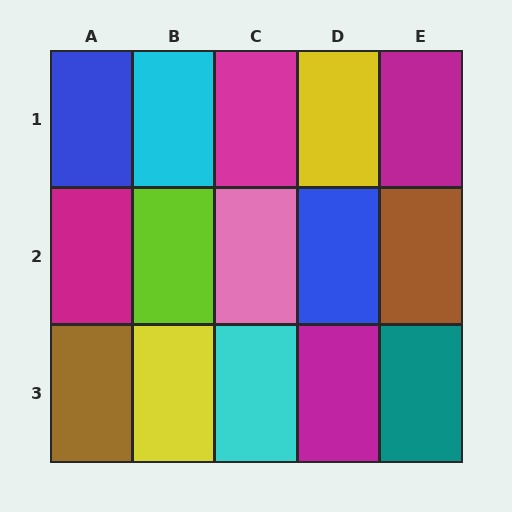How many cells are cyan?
2 cells are cyan.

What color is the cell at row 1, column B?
Cyan.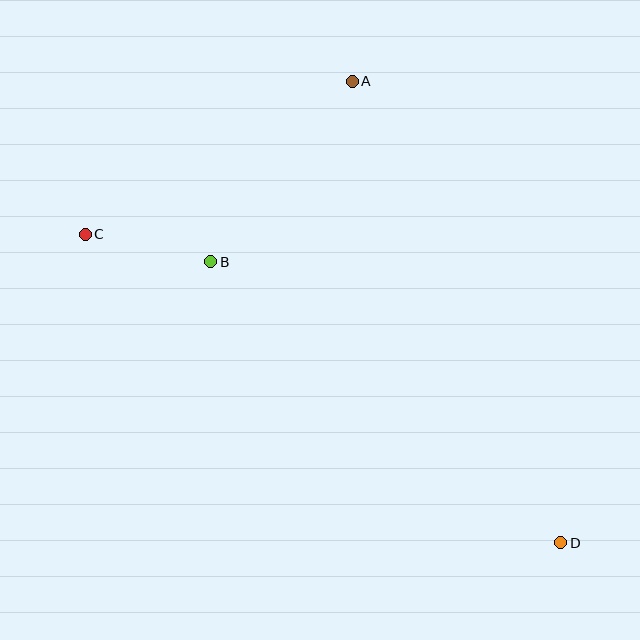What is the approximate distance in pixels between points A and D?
The distance between A and D is approximately 507 pixels.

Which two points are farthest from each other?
Points C and D are farthest from each other.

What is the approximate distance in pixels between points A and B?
The distance between A and B is approximately 229 pixels.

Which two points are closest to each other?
Points B and C are closest to each other.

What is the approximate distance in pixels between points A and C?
The distance between A and C is approximately 308 pixels.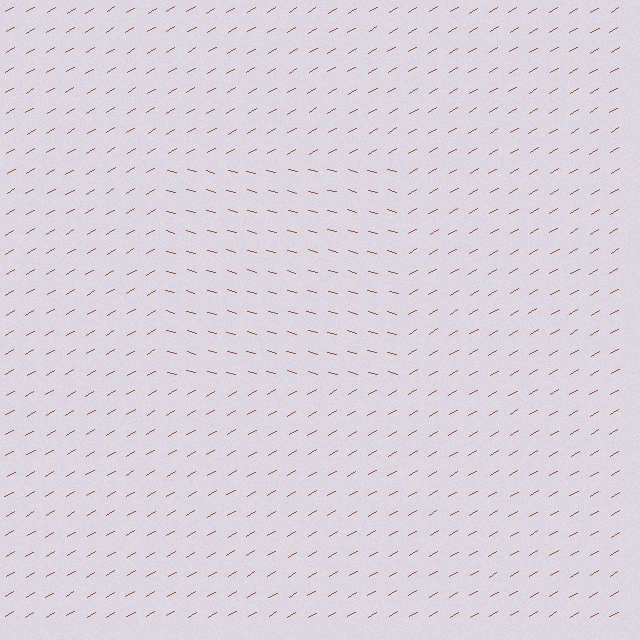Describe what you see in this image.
The image is filled with small brown line segments. A rectangle region in the image has lines oriented differently from the surrounding lines, creating a visible texture boundary.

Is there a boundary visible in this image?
Yes, there is a texture boundary formed by a change in line orientation.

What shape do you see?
I see a rectangle.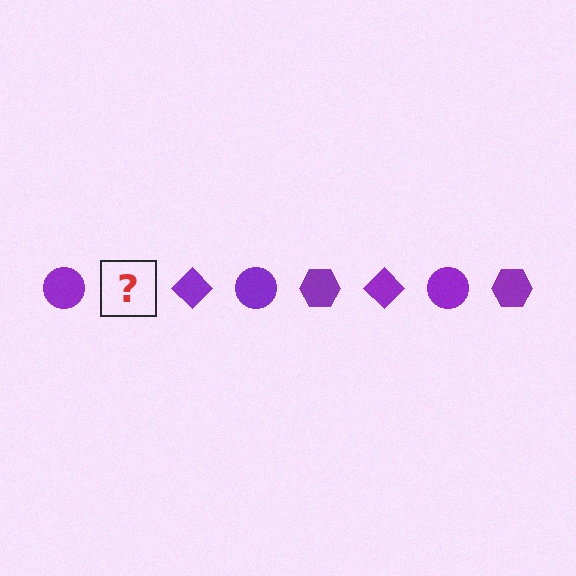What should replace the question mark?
The question mark should be replaced with a purple hexagon.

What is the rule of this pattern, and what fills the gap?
The rule is that the pattern cycles through circle, hexagon, diamond shapes in purple. The gap should be filled with a purple hexagon.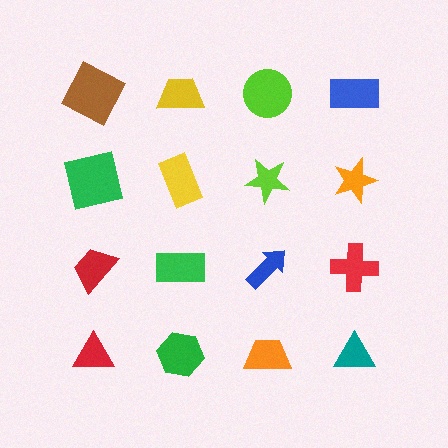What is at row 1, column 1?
A brown square.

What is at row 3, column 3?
A blue arrow.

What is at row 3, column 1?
A red trapezoid.